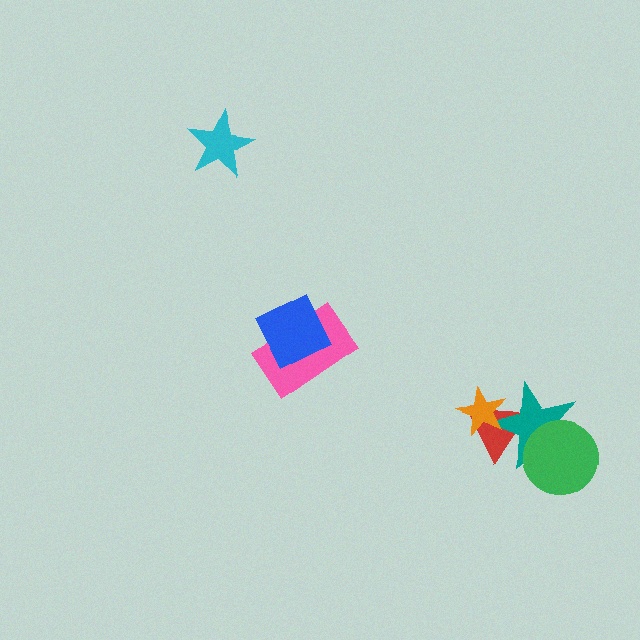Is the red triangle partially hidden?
Yes, it is partially covered by another shape.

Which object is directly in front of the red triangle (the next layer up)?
The teal star is directly in front of the red triangle.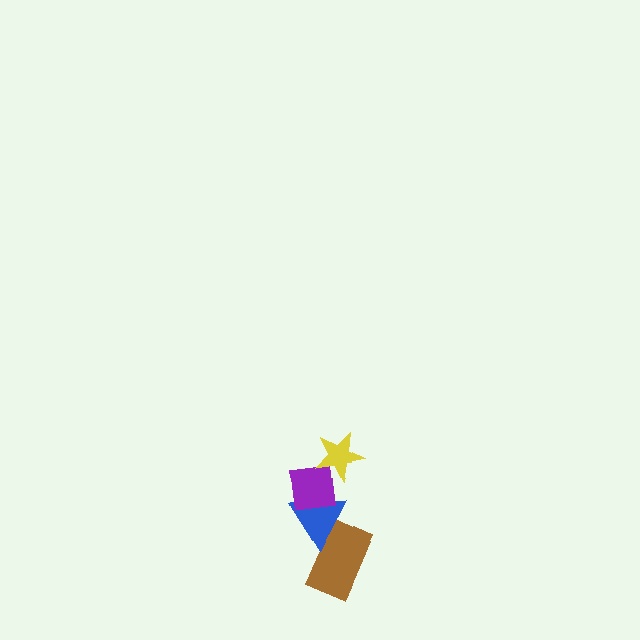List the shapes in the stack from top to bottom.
From top to bottom: the yellow star, the purple square, the blue triangle, the brown rectangle.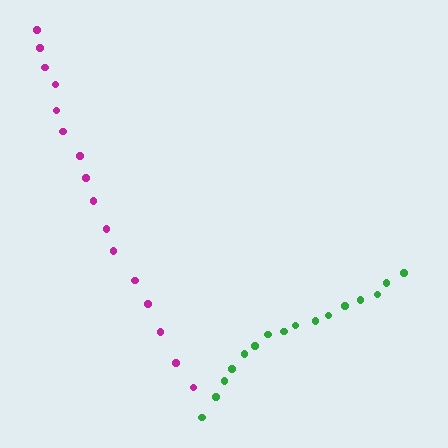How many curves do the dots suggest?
There are 2 distinct paths.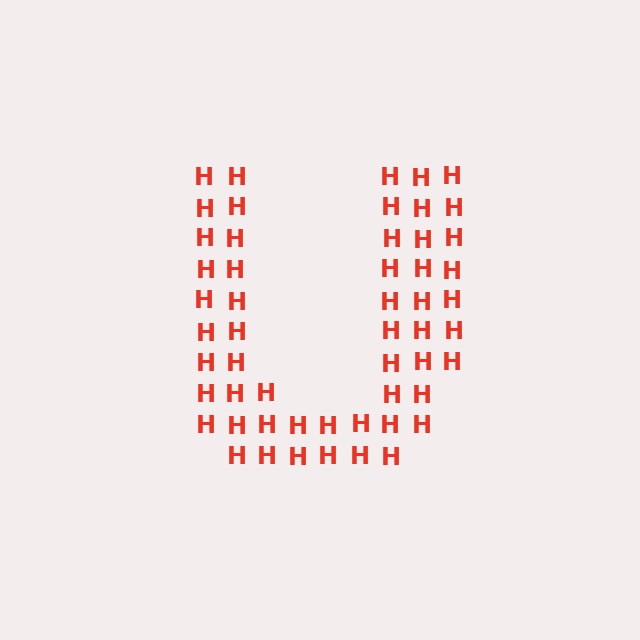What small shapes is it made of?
It is made of small letter H's.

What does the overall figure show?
The overall figure shows the letter U.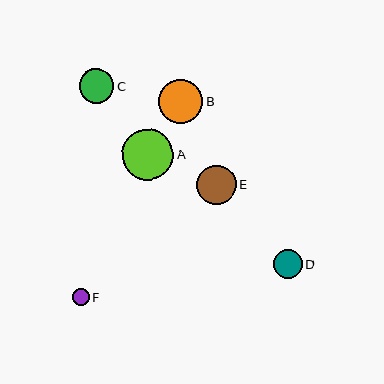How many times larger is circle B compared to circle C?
Circle B is approximately 1.3 times the size of circle C.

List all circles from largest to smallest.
From largest to smallest: A, B, E, C, D, F.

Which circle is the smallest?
Circle F is the smallest with a size of approximately 17 pixels.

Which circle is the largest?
Circle A is the largest with a size of approximately 51 pixels.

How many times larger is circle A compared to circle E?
Circle A is approximately 1.3 times the size of circle E.